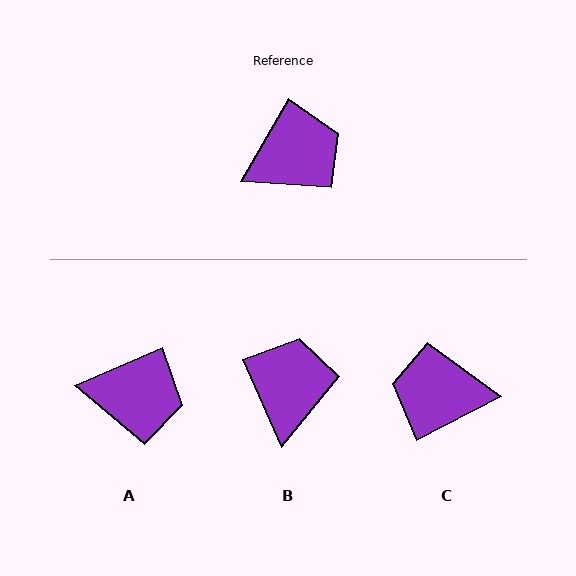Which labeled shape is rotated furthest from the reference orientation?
C, about 148 degrees away.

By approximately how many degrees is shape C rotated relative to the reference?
Approximately 148 degrees counter-clockwise.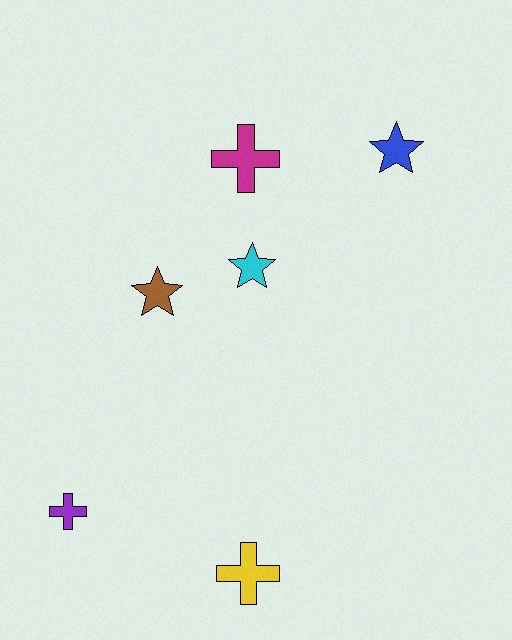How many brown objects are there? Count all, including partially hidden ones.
There is 1 brown object.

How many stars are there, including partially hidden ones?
There are 3 stars.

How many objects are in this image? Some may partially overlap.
There are 6 objects.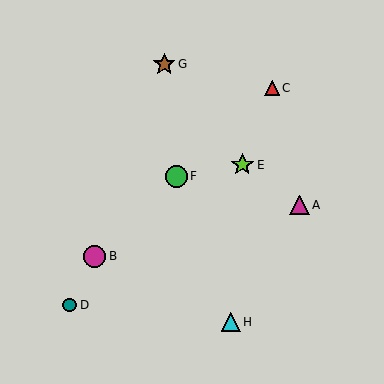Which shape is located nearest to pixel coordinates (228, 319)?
The cyan triangle (labeled H) at (231, 322) is nearest to that location.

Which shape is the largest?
The lime star (labeled E) is the largest.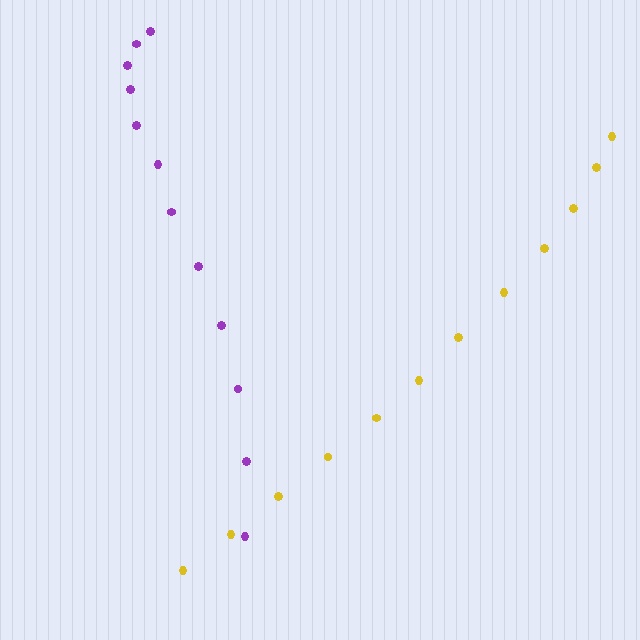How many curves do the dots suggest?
There are 2 distinct paths.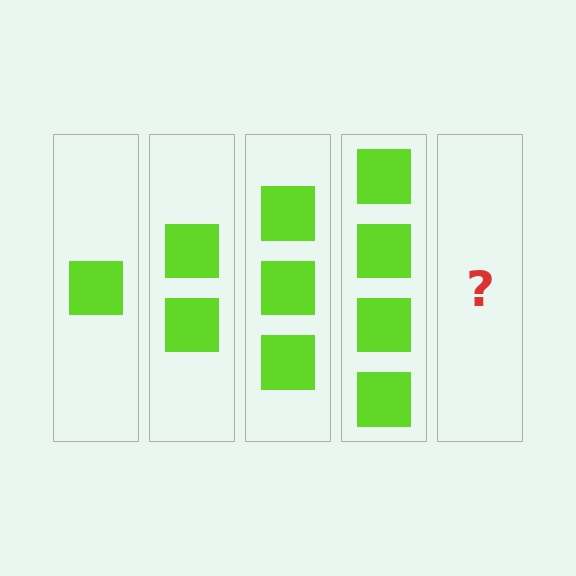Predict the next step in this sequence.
The next step is 5 squares.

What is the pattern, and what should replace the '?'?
The pattern is that each step adds one more square. The '?' should be 5 squares.